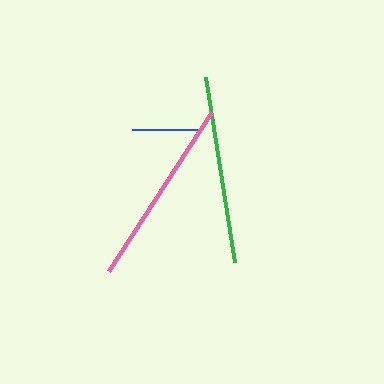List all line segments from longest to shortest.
From longest to shortest: pink, green, blue.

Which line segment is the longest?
The pink line is the longest at approximately 190 pixels.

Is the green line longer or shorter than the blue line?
The green line is longer than the blue line.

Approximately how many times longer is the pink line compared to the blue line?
The pink line is approximately 2.8 times the length of the blue line.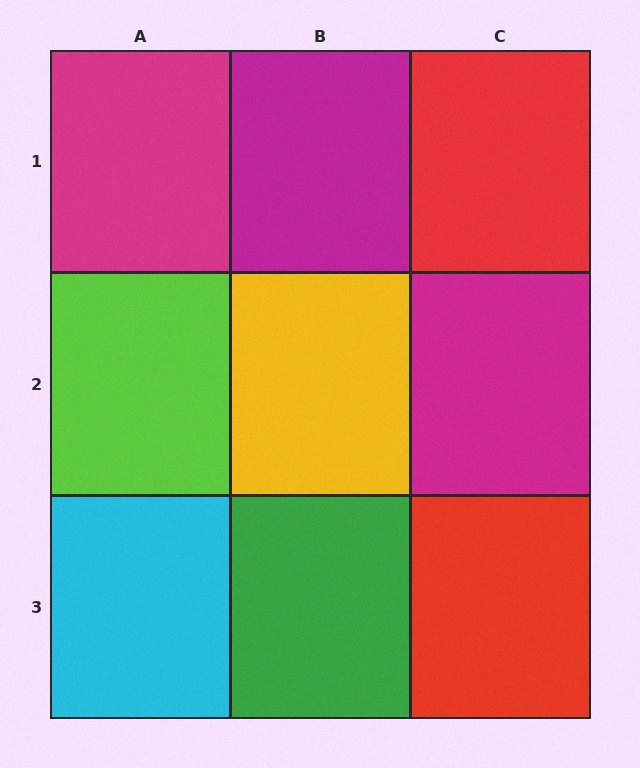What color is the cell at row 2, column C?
Magenta.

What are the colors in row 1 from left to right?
Magenta, magenta, red.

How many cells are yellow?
1 cell is yellow.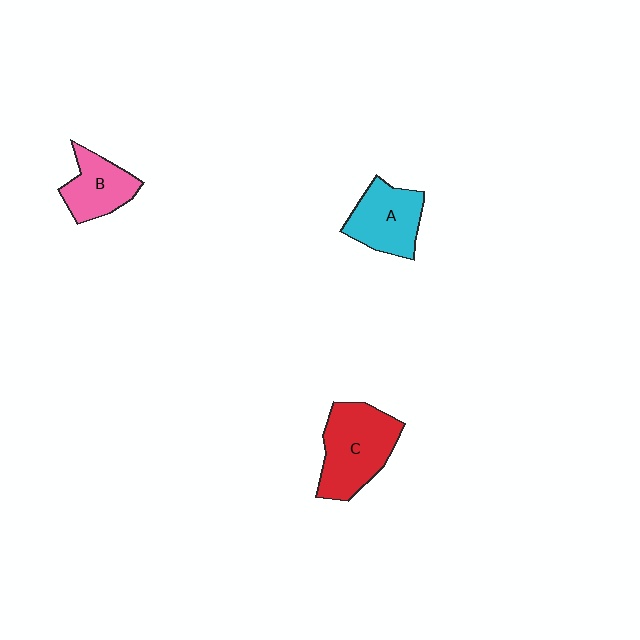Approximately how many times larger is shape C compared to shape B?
Approximately 1.6 times.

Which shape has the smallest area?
Shape B (pink).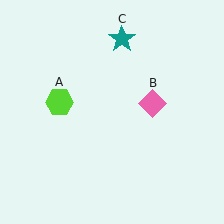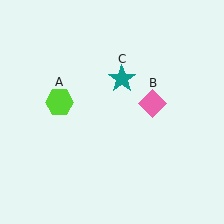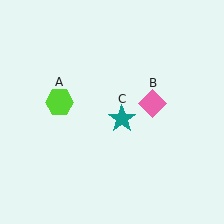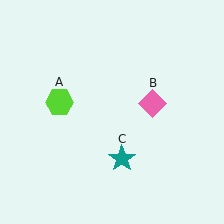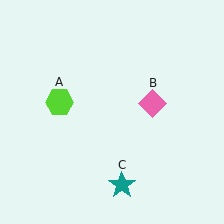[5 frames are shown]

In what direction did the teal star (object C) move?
The teal star (object C) moved down.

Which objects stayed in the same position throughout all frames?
Lime hexagon (object A) and pink diamond (object B) remained stationary.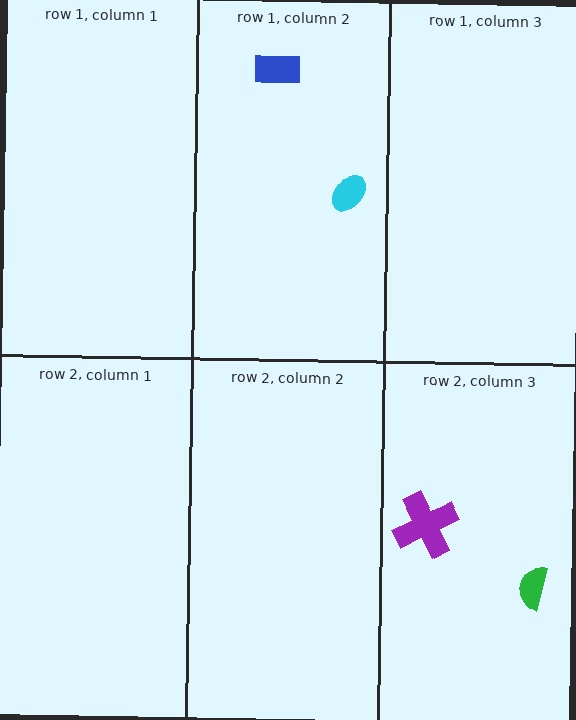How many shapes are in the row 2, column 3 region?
2.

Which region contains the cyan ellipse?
The row 1, column 2 region.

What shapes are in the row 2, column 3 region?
The purple cross, the green semicircle.